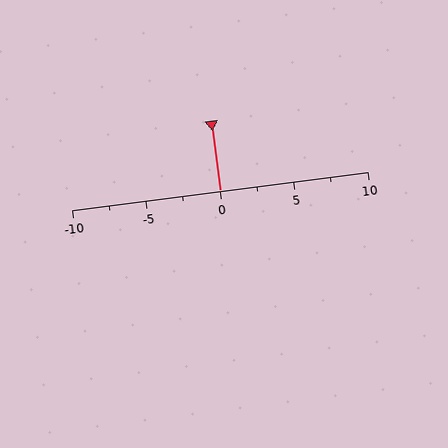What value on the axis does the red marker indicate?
The marker indicates approximately 0.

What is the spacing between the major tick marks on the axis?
The major ticks are spaced 5 apart.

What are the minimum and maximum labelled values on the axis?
The axis runs from -10 to 10.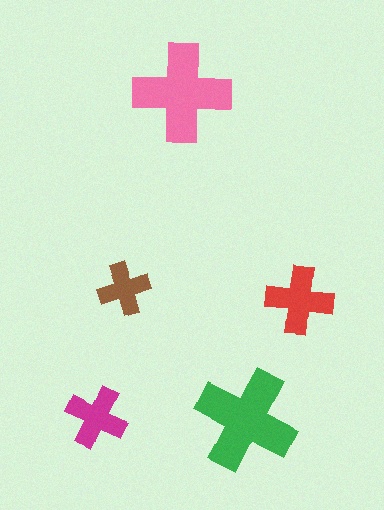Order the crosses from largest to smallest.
the green one, the pink one, the red one, the magenta one, the brown one.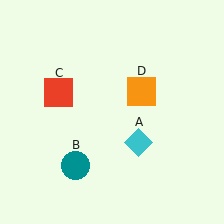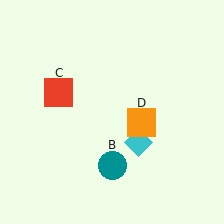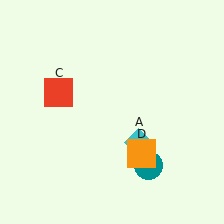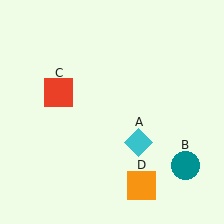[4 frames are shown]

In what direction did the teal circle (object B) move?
The teal circle (object B) moved right.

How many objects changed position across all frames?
2 objects changed position: teal circle (object B), orange square (object D).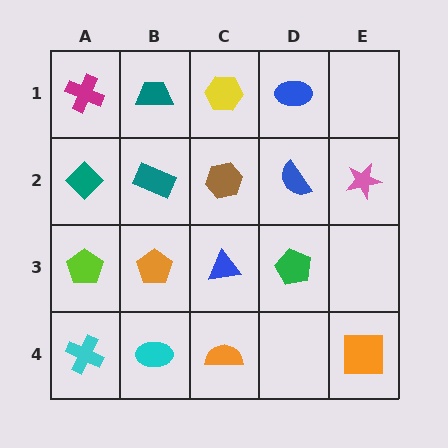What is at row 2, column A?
A teal diamond.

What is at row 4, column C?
An orange semicircle.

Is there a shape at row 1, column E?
No, that cell is empty.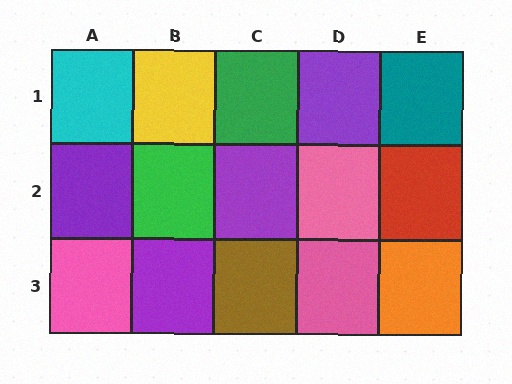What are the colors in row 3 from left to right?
Pink, purple, brown, pink, orange.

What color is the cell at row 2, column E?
Red.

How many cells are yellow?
1 cell is yellow.